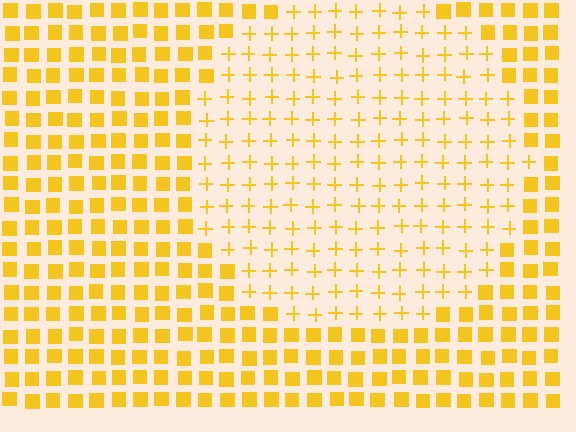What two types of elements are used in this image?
The image uses plus signs inside the circle region and squares outside it.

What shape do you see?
I see a circle.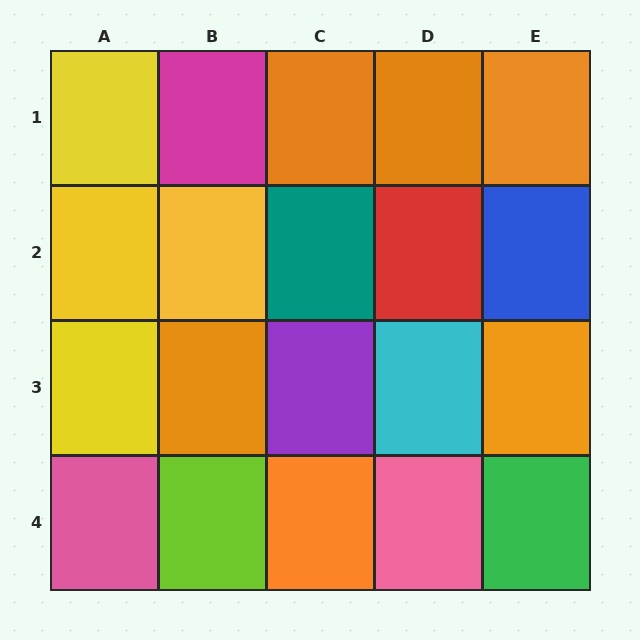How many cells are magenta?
1 cell is magenta.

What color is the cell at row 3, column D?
Cyan.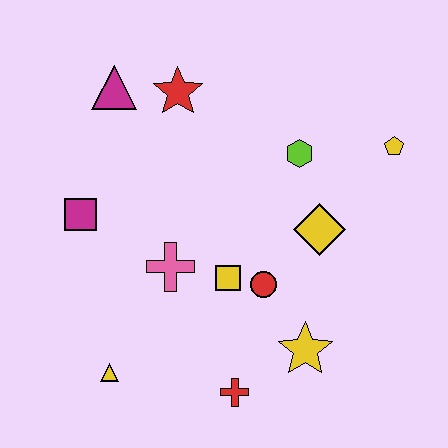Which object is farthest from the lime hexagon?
The yellow triangle is farthest from the lime hexagon.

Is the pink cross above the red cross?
Yes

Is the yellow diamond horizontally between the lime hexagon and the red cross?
No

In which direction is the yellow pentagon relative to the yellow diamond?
The yellow pentagon is above the yellow diamond.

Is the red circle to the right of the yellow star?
No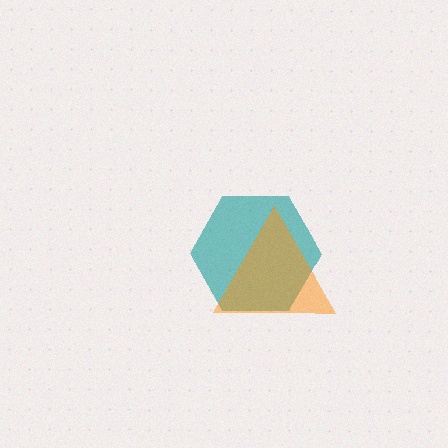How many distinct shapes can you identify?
There are 2 distinct shapes: a teal hexagon, an orange triangle.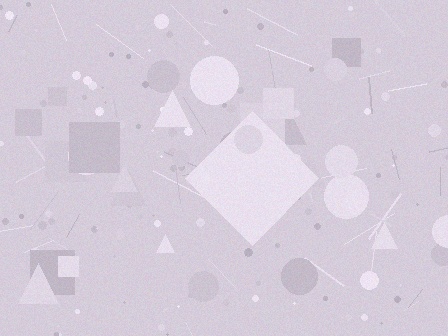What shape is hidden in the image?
A diamond is hidden in the image.